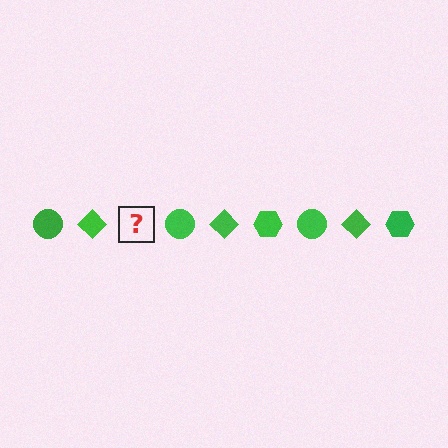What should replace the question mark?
The question mark should be replaced with a green hexagon.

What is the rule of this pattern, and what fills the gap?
The rule is that the pattern cycles through circle, diamond, hexagon shapes in green. The gap should be filled with a green hexagon.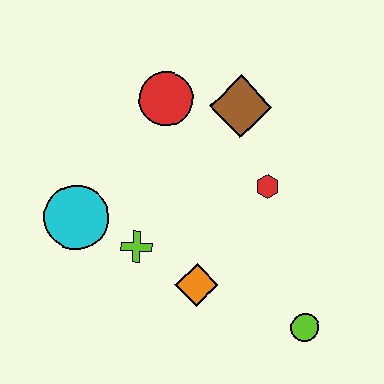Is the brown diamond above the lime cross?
Yes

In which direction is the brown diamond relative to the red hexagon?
The brown diamond is above the red hexagon.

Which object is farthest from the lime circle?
The red circle is farthest from the lime circle.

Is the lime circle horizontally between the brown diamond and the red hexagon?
No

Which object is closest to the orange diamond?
The lime cross is closest to the orange diamond.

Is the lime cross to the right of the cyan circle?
Yes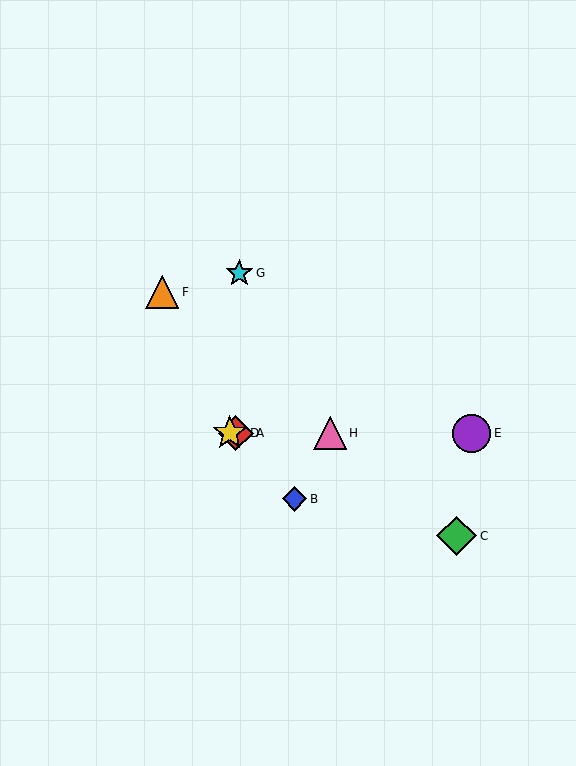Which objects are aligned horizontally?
Objects A, D, E, H are aligned horizontally.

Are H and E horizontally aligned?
Yes, both are at y≈433.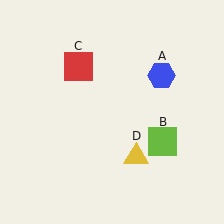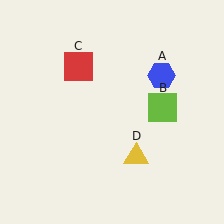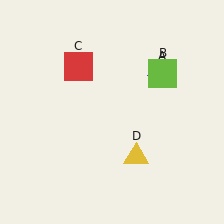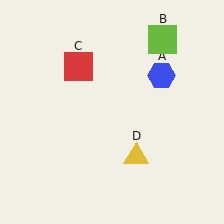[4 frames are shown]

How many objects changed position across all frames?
1 object changed position: lime square (object B).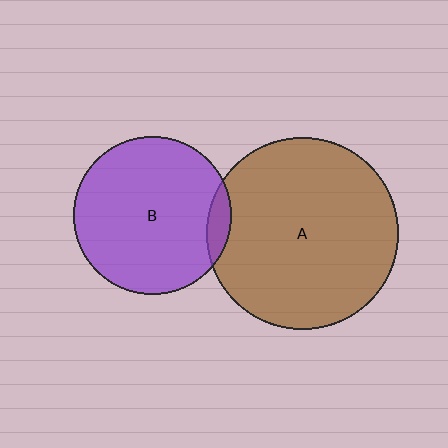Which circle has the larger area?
Circle A (brown).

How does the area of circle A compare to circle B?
Approximately 1.5 times.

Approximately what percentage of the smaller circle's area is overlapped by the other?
Approximately 5%.